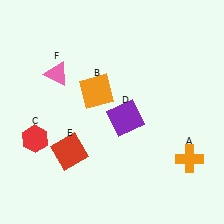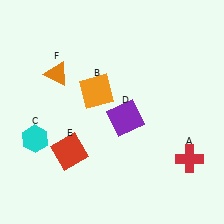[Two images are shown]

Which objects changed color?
A changed from orange to red. C changed from red to cyan. F changed from pink to orange.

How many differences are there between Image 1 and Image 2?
There are 3 differences between the two images.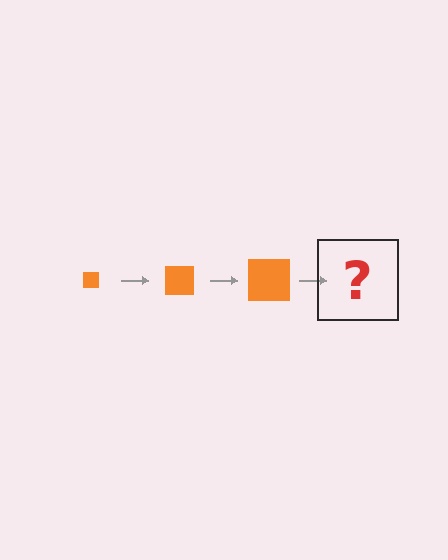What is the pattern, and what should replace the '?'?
The pattern is that the square gets progressively larger each step. The '?' should be an orange square, larger than the previous one.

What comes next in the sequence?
The next element should be an orange square, larger than the previous one.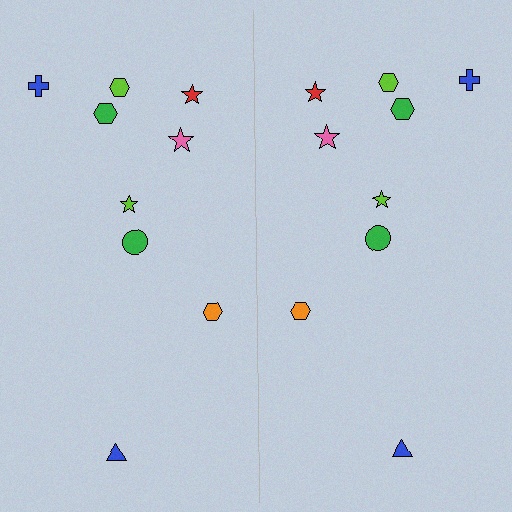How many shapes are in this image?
There are 18 shapes in this image.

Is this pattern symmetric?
Yes, this pattern has bilateral (reflection) symmetry.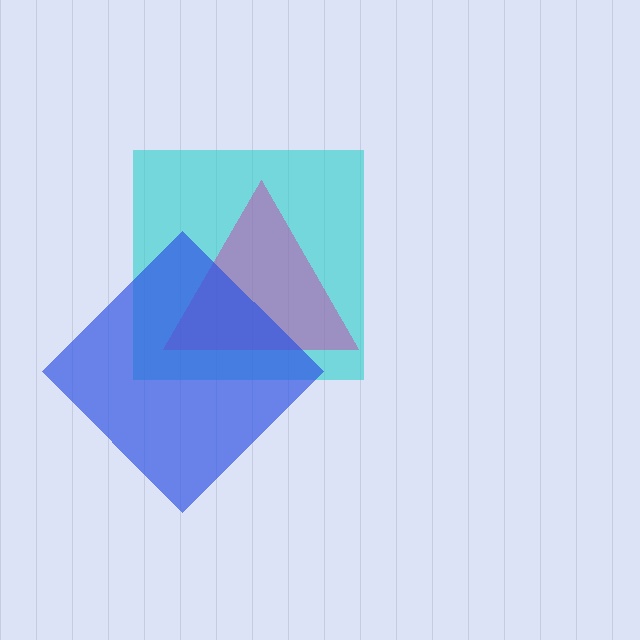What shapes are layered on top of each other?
The layered shapes are: a cyan square, a magenta triangle, a blue diamond.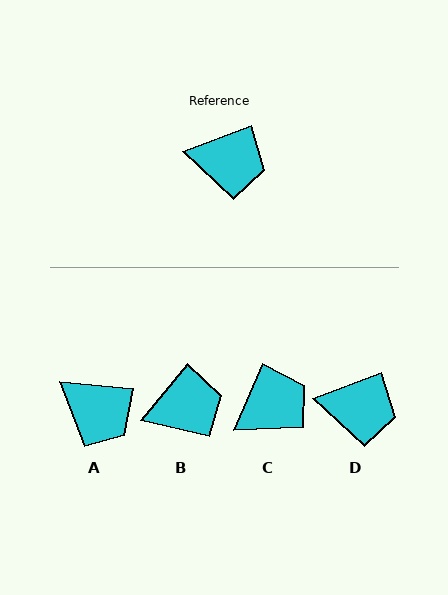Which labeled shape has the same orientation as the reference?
D.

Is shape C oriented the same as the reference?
No, it is off by about 46 degrees.